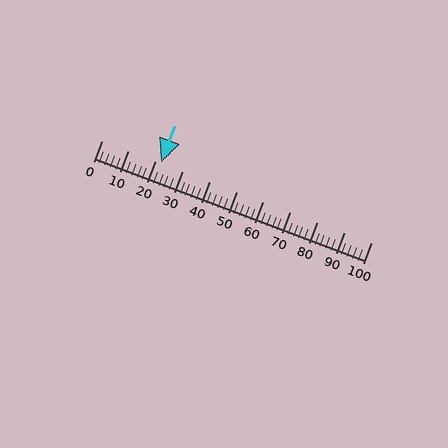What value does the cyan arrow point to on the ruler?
The cyan arrow points to approximately 22.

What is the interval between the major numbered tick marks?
The major tick marks are spaced 10 units apart.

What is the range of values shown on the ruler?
The ruler shows values from 0 to 100.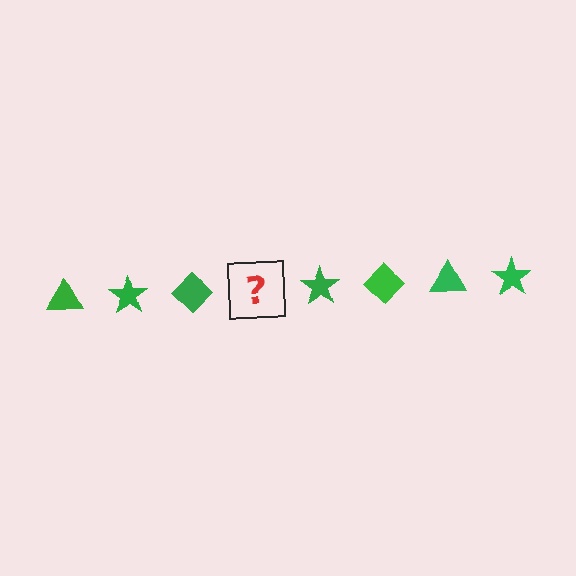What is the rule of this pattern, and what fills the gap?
The rule is that the pattern cycles through triangle, star, diamond shapes in green. The gap should be filled with a green triangle.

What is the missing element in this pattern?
The missing element is a green triangle.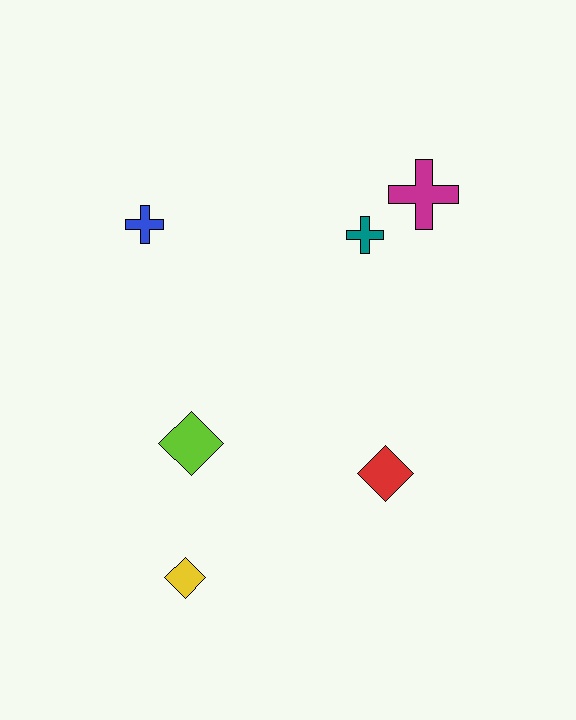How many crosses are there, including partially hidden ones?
There are 3 crosses.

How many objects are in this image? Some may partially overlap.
There are 6 objects.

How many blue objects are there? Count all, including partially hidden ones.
There is 1 blue object.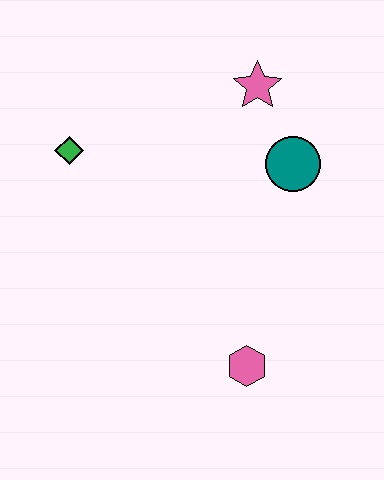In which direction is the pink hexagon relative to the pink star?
The pink hexagon is below the pink star.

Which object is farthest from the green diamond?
The pink hexagon is farthest from the green diamond.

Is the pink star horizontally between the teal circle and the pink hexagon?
Yes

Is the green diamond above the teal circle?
Yes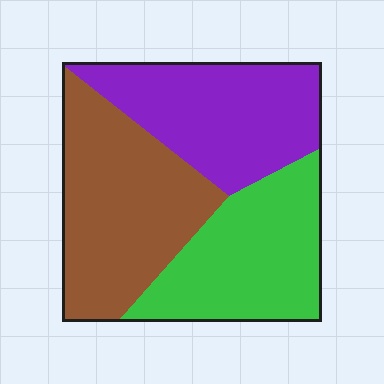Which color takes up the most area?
Brown, at roughly 35%.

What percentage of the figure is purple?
Purple takes up about one third (1/3) of the figure.